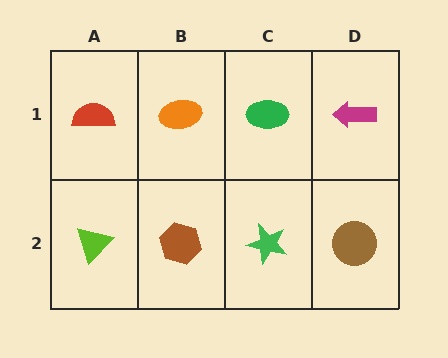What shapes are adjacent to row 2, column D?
A magenta arrow (row 1, column D), a green star (row 2, column C).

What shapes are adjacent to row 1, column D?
A brown circle (row 2, column D), a green ellipse (row 1, column C).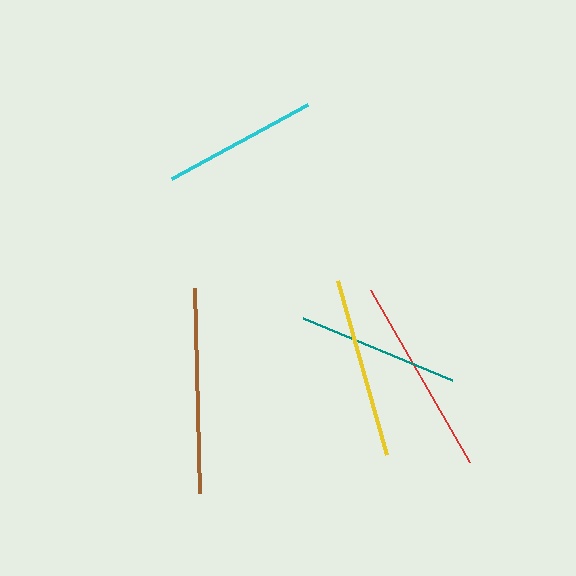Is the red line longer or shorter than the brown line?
The brown line is longer than the red line.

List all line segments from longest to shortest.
From longest to shortest: brown, red, yellow, teal, cyan.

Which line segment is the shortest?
The cyan line is the shortest at approximately 155 pixels.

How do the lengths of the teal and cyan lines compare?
The teal and cyan lines are approximately the same length.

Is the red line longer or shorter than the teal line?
The red line is longer than the teal line.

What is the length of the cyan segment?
The cyan segment is approximately 155 pixels long.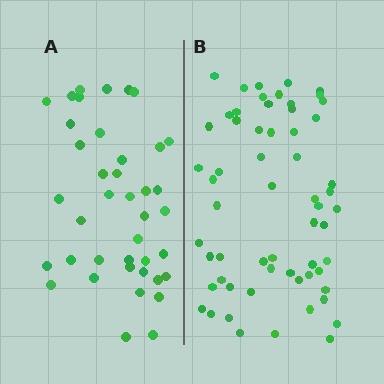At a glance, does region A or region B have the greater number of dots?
Region B (the right region) has more dots.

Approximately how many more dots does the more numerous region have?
Region B has approximately 20 more dots than region A.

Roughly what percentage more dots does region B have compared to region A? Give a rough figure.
About 50% more.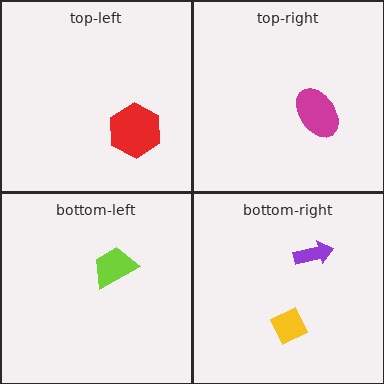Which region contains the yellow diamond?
The bottom-right region.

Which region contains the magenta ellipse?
The top-right region.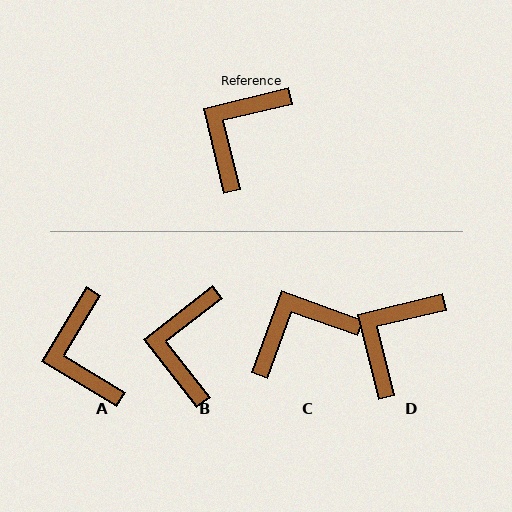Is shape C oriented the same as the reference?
No, it is off by about 33 degrees.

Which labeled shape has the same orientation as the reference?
D.